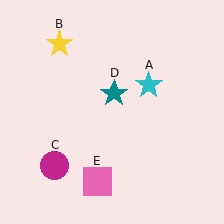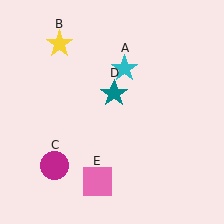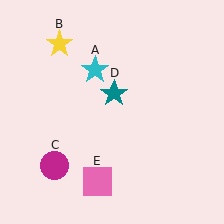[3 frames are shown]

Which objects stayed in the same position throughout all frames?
Yellow star (object B) and magenta circle (object C) and teal star (object D) and pink square (object E) remained stationary.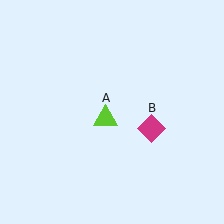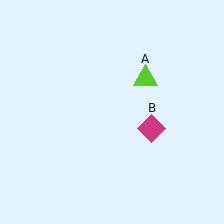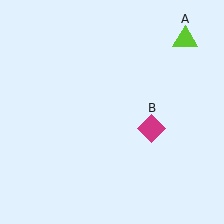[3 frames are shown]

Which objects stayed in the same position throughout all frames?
Magenta diamond (object B) remained stationary.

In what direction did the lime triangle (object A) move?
The lime triangle (object A) moved up and to the right.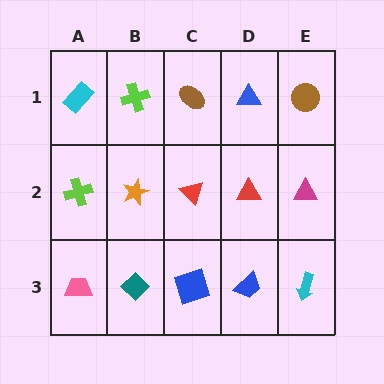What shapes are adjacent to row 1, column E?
A magenta triangle (row 2, column E), a blue triangle (row 1, column D).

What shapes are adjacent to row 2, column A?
A cyan rectangle (row 1, column A), a pink trapezoid (row 3, column A), an orange star (row 2, column B).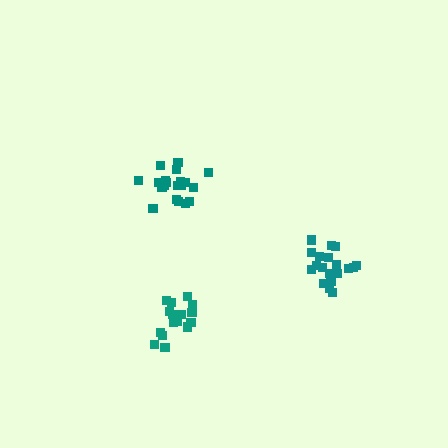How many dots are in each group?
Group 1: 16 dots, Group 2: 20 dots, Group 3: 21 dots (57 total).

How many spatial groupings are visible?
There are 3 spatial groupings.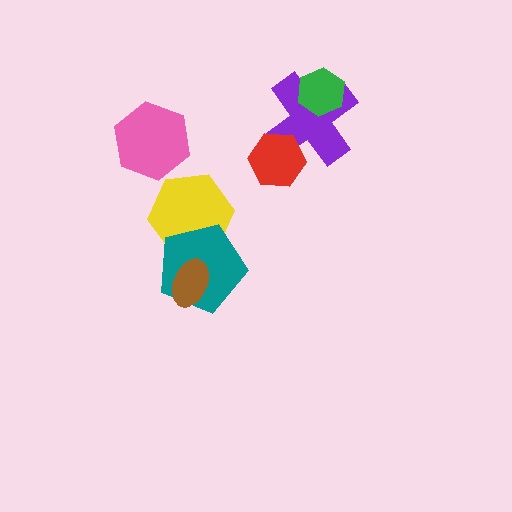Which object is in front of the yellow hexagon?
The teal pentagon is in front of the yellow hexagon.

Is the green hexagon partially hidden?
No, no other shape covers it.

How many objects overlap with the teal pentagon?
2 objects overlap with the teal pentagon.